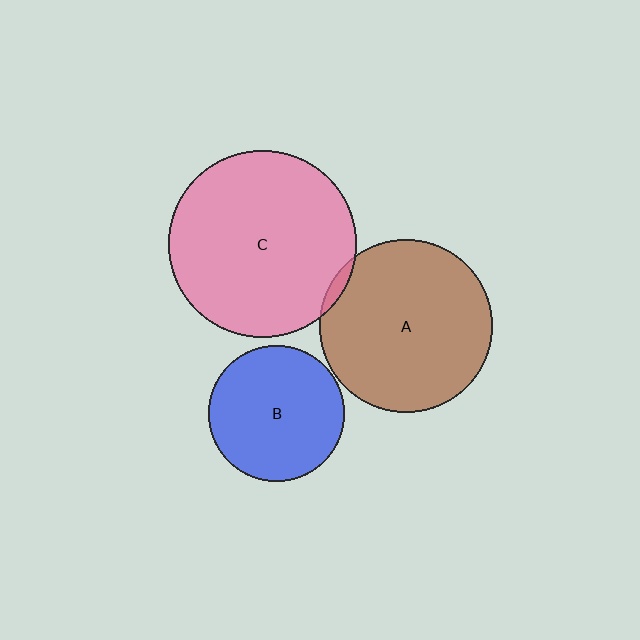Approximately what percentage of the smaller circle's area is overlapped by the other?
Approximately 5%.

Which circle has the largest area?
Circle C (pink).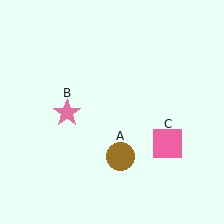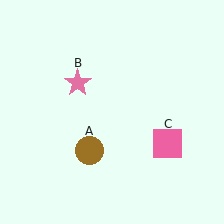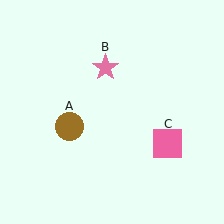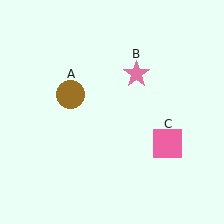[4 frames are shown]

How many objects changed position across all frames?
2 objects changed position: brown circle (object A), pink star (object B).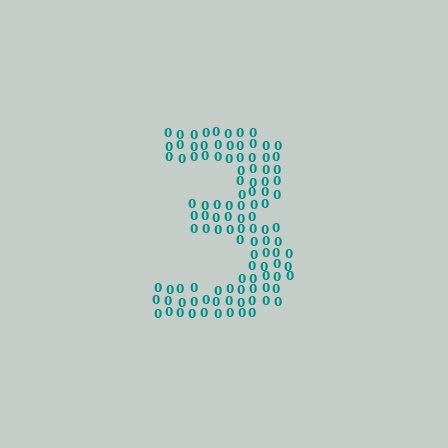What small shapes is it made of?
It is made of small digit 0's.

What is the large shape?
The large shape is the digit 3.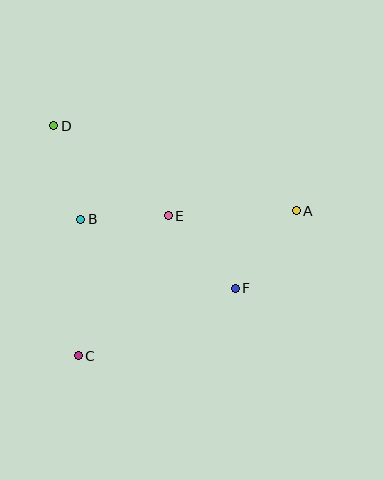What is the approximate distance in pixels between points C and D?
The distance between C and D is approximately 231 pixels.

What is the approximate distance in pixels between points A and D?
The distance between A and D is approximately 257 pixels.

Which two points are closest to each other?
Points B and E are closest to each other.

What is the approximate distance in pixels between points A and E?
The distance between A and E is approximately 128 pixels.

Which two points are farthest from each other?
Points A and C are farthest from each other.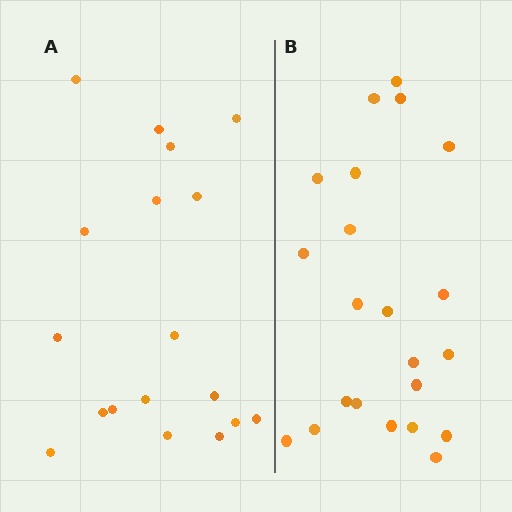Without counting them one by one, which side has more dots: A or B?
Region B (the right region) has more dots.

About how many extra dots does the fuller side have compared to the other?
Region B has about 4 more dots than region A.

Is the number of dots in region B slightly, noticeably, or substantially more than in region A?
Region B has only slightly more — the two regions are fairly close. The ratio is roughly 1.2 to 1.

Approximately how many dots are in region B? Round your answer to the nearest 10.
About 20 dots. (The exact count is 22, which rounds to 20.)